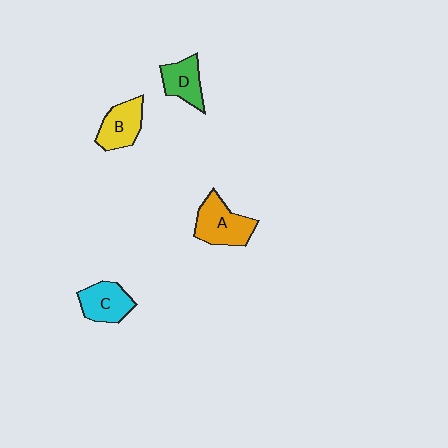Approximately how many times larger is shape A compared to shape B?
Approximately 1.3 times.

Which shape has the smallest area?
Shape D (green).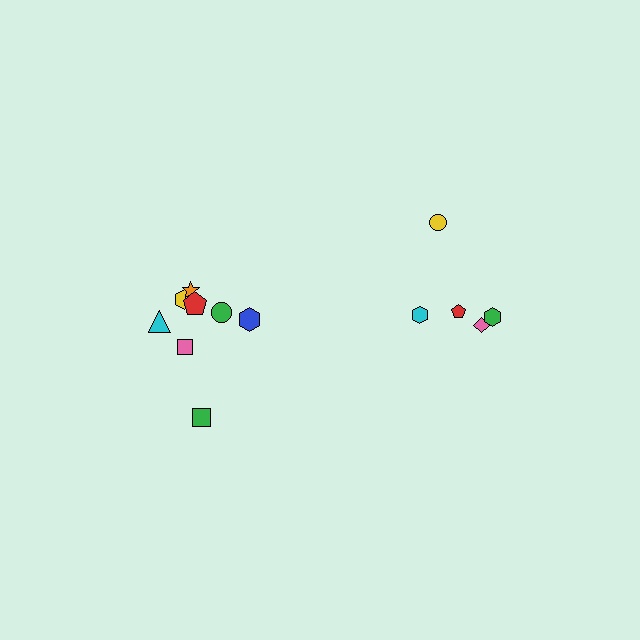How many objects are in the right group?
There are 5 objects.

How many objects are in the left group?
There are 8 objects.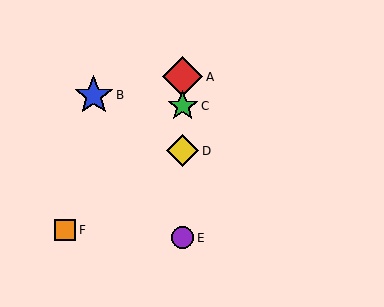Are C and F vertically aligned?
No, C is at x≈183 and F is at x≈65.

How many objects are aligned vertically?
4 objects (A, C, D, E) are aligned vertically.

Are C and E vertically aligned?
Yes, both are at x≈183.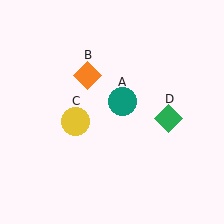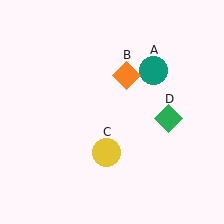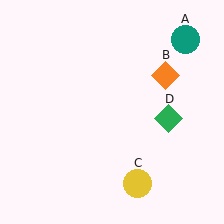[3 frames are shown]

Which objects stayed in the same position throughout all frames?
Green diamond (object D) remained stationary.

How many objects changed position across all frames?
3 objects changed position: teal circle (object A), orange diamond (object B), yellow circle (object C).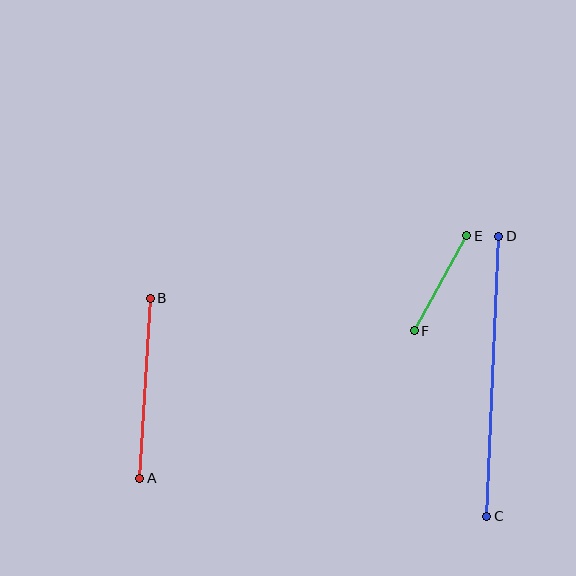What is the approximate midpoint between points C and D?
The midpoint is at approximately (493, 376) pixels.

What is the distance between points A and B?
The distance is approximately 180 pixels.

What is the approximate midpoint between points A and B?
The midpoint is at approximately (145, 388) pixels.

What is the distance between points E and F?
The distance is approximately 108 pixels.